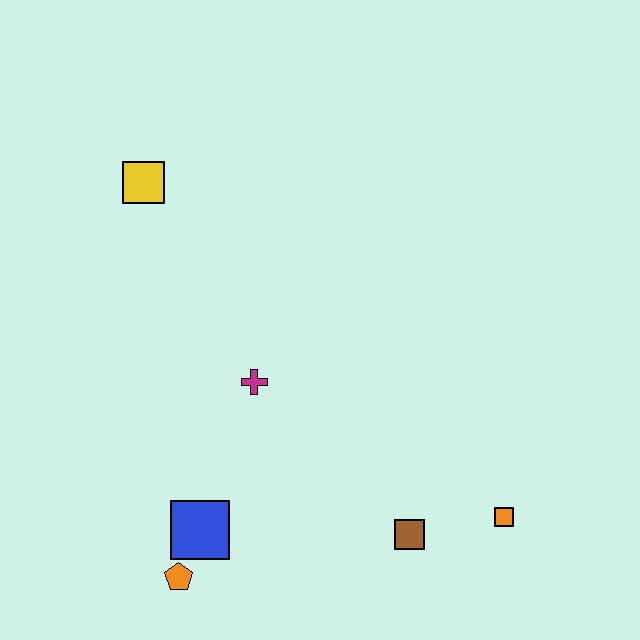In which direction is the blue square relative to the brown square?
The blue square is to the left of the brown square.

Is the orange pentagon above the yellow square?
No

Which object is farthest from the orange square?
The yellow square is farthest from the orange square.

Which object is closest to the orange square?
The brown square is closest to the orange square.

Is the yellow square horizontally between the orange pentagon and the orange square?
No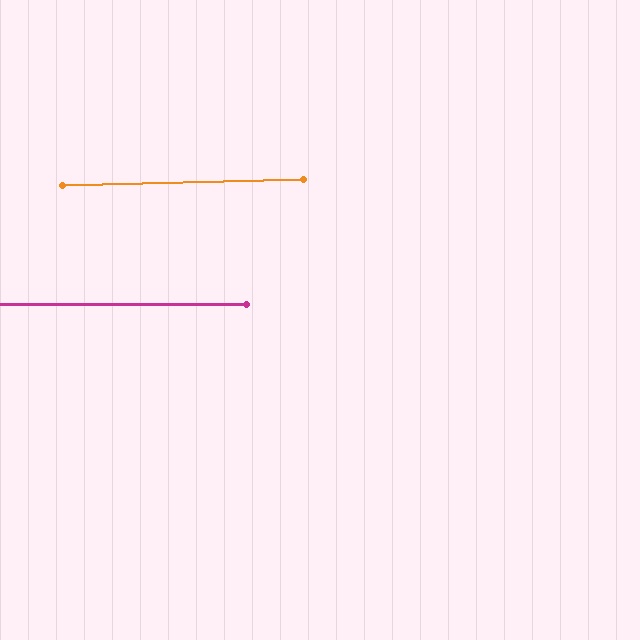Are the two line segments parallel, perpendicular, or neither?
Parallel — their directions differ by only 1.2°.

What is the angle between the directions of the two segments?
Approximately 1 degree.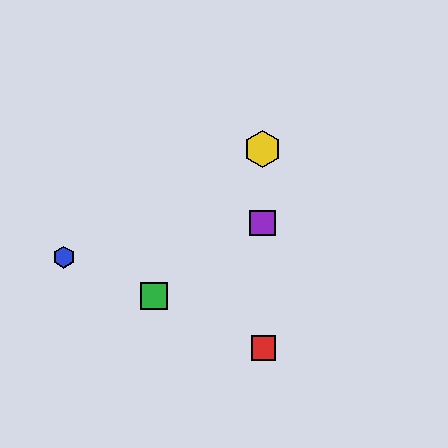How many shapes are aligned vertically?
3 shapes (the red square, the yellow hexagon, the purple square) are aligned vertically.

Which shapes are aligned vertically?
The red square, the yellow hexagon, the purple square are aligned vertically.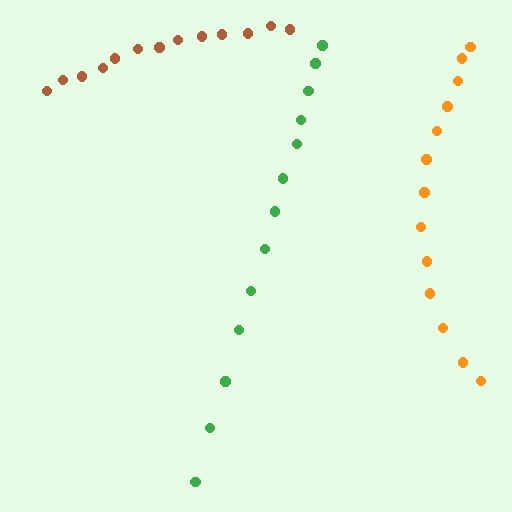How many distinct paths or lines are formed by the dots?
There are 3 distinct paths.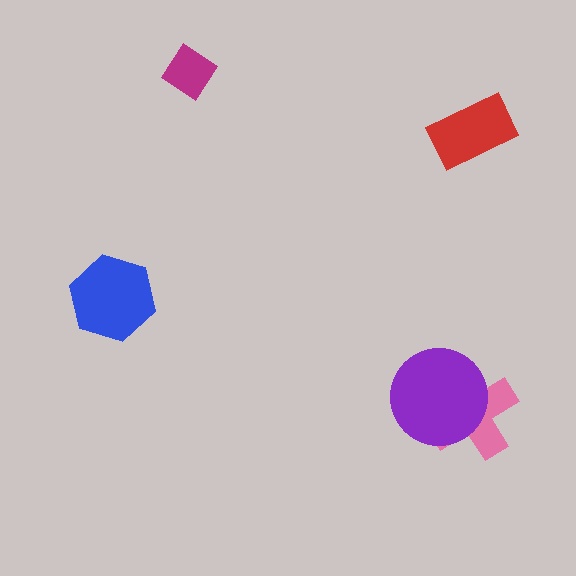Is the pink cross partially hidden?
Yes, it is partially covered by another shape.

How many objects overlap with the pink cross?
1 object overlaps with the pink cross.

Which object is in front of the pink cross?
The purple circle is in front of the pink cross.